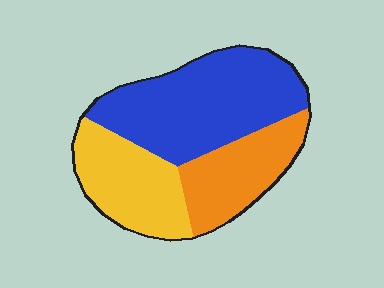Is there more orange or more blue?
Blue.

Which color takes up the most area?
Blue, at roughly 50%.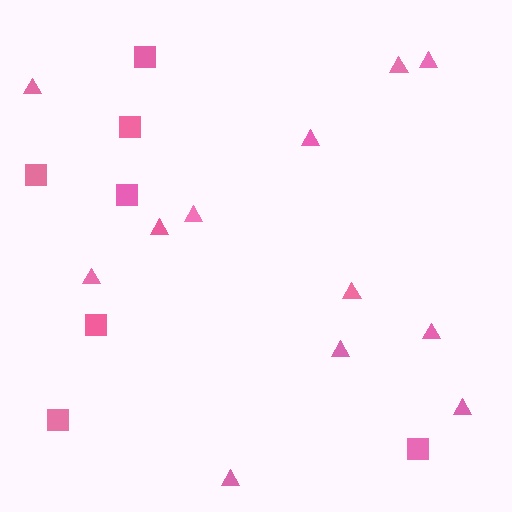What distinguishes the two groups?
There are 2 groups: one group of squares (7) and one group of triangles (12).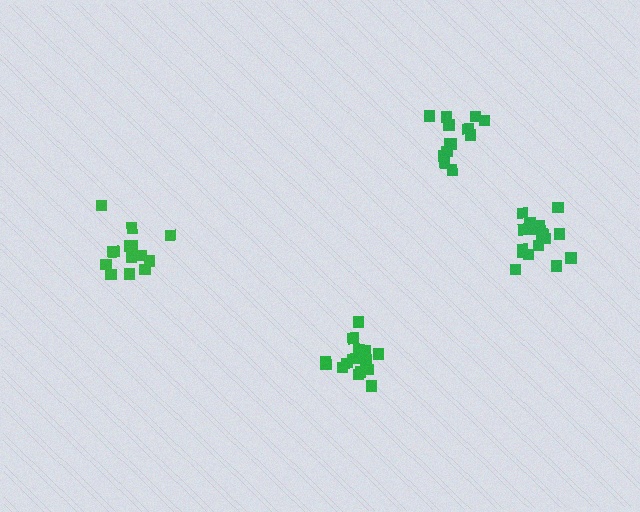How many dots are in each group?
Group 1: 13 dots, Group 2: 14 dots, Group 3: 17 dots, Group 4: 16 dots (60 total).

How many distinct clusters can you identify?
There are 4 distinct clusters.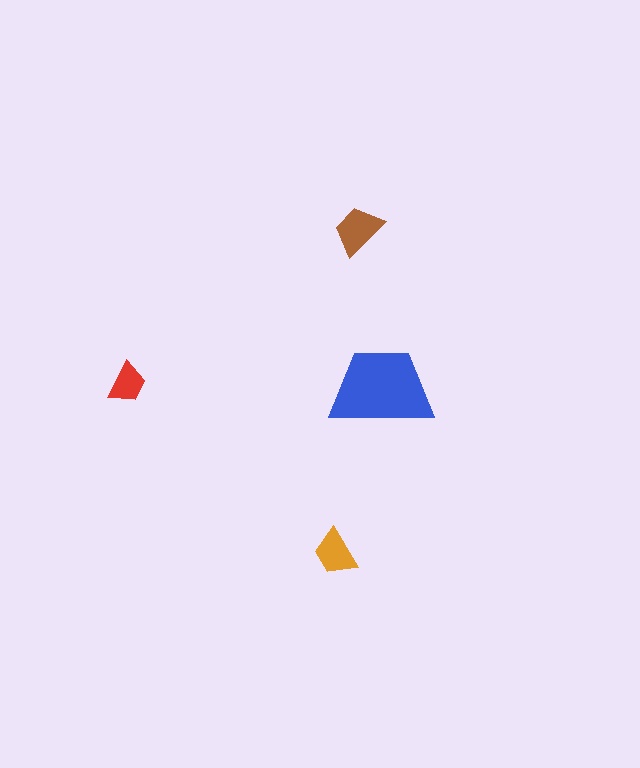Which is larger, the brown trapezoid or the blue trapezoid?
The blue one.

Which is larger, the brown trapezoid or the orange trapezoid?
The brown one.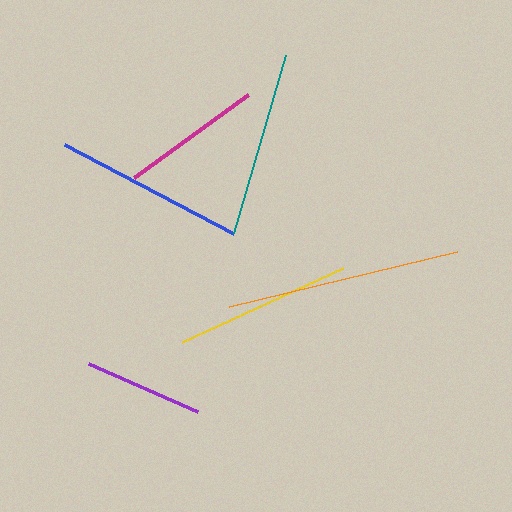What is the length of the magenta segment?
The magenta segment is approximately 141 pixels long.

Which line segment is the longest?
The orange line is the longest at approximately 235 pixels.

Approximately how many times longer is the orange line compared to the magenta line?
The orange line is approximately 1.7 times the length of the magenta line.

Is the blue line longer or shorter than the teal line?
The blue line is longer than the teal line.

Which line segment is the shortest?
The purple line is the shortest at approximately 119 pixels.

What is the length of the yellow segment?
The yellow segment is approximately 178 pixels long.